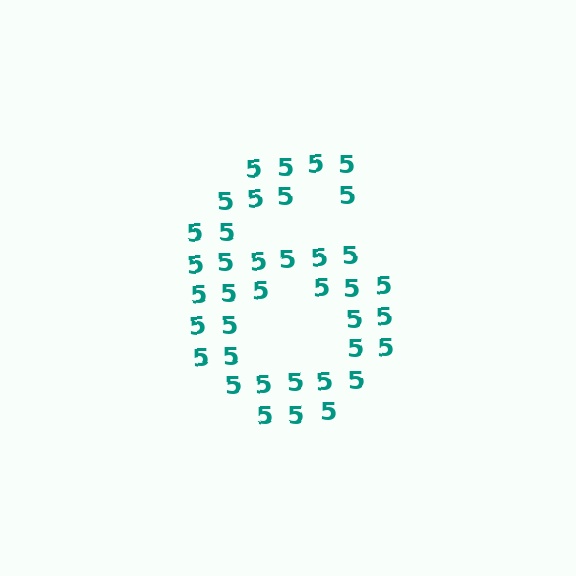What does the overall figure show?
The overall figure shows the digit 6.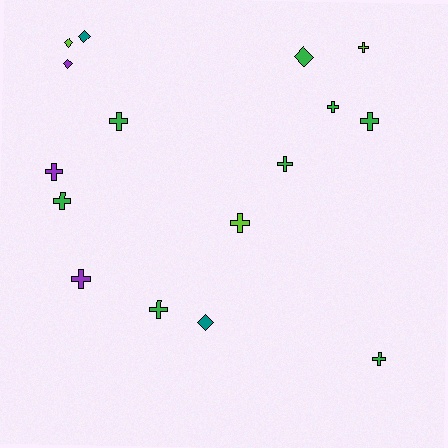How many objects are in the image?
There are 16 objects.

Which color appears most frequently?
Green, with 8 objects.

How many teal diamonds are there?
There are 2 teal diamonds.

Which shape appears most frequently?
Cross, with 11 objects.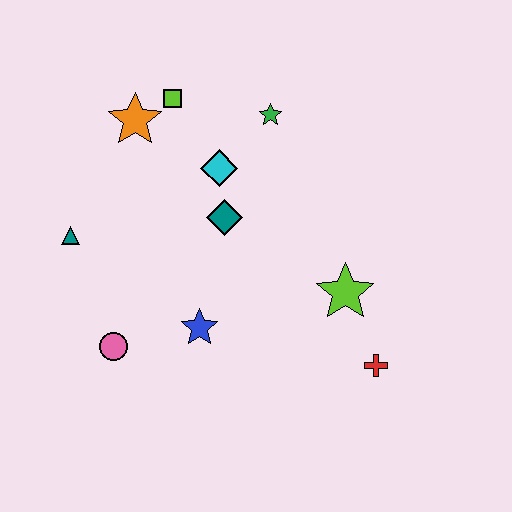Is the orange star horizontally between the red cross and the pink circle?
Yes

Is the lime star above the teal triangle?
No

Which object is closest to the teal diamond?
The cyan diamond is closest to the teal diamond.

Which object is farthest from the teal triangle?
The red cross is farthest from the teal triangle.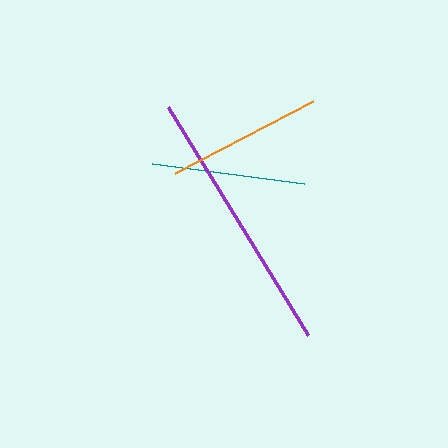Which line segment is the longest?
The purple line is the longest at approximately 267 pixels.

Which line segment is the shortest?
The teal line is the shortest at approximately 152 pixels.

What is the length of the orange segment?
The orange segment is approximately 155 pixels long.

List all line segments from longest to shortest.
From longest to shortest: purple, orange, teal.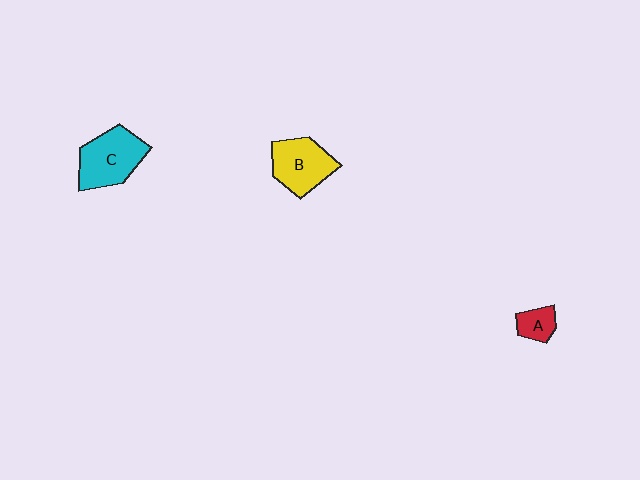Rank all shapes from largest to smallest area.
From largest to smallest: C (cyan), B (yellow), A (red).